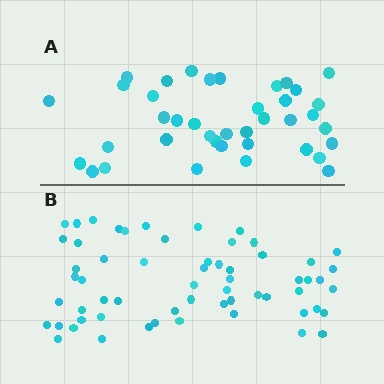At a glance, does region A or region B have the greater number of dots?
Region B (the bottom region) has more dots.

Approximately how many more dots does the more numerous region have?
Region B has approximately 20 more dots than region A.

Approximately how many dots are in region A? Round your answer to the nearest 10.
About 40 dots. (The exact count is 39, which rounds to 40.)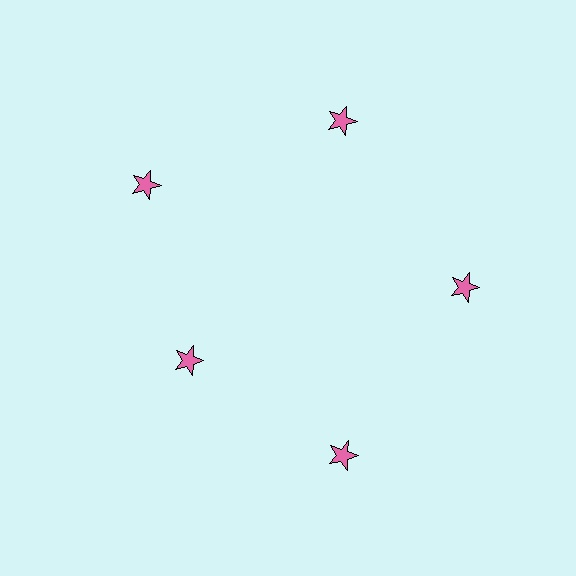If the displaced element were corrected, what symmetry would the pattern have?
It would have 5-fold rotational symmetry — the pattern would map onto itself every 72 degrees.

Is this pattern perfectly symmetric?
No. The 5 pink stars are arranged in a ring, but one element near the 8 o'clock position is pulled inward toward the center, breaking the 5-fold rotational symmetry.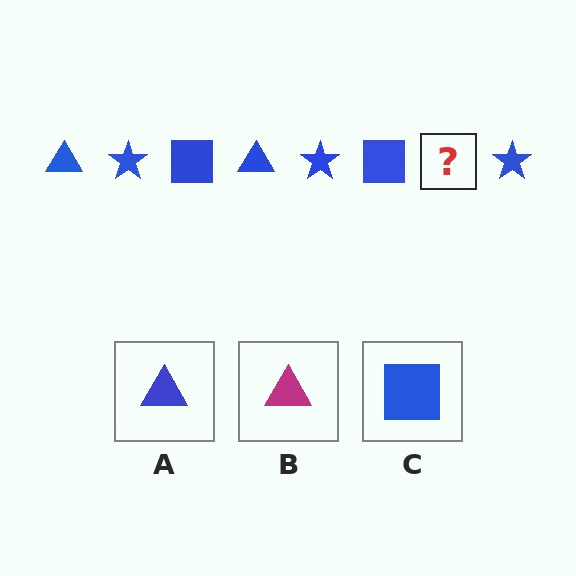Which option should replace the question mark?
Option A.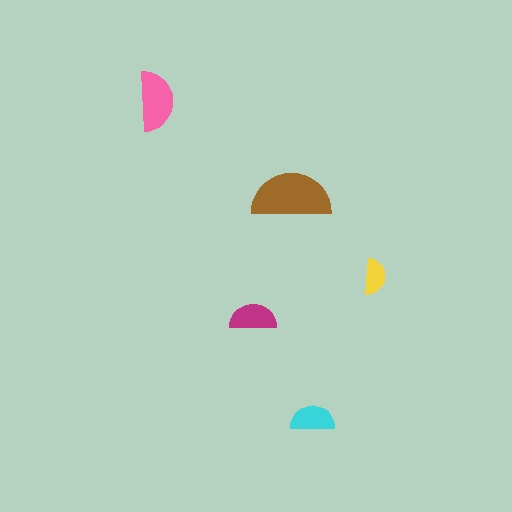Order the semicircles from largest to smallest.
the brown one, the pink one, the magenta one, the cyan one, the yellow one.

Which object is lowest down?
The cyan semicircle is bottommost.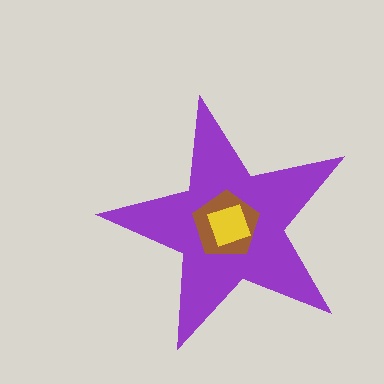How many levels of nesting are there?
3.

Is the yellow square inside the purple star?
Yes.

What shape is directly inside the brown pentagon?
The yellow square.